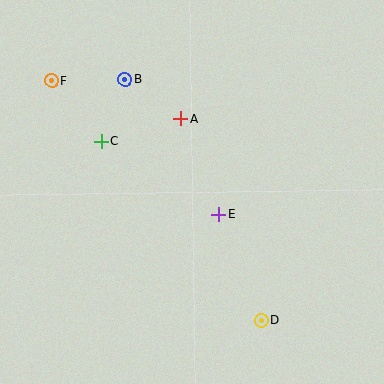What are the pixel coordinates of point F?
Point F is at (52, 81).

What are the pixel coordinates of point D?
Point D is at (261, 320).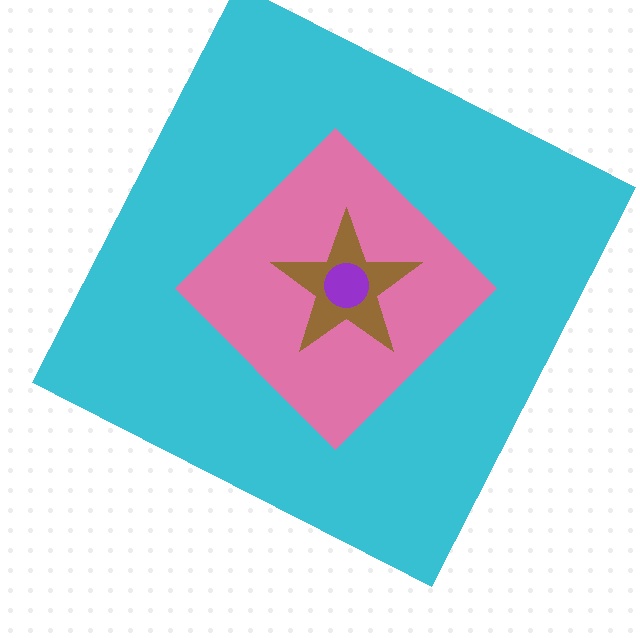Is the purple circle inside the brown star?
Yes.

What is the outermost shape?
The cyan square.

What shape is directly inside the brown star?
The purple circle.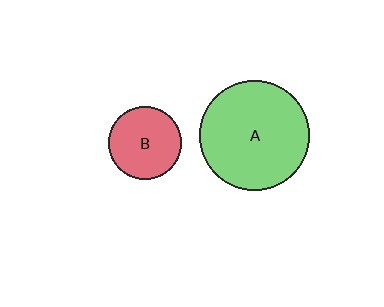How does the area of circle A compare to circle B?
Approximately 2.3 times.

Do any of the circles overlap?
No, none of the circles overlap.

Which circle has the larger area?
Circle A (green).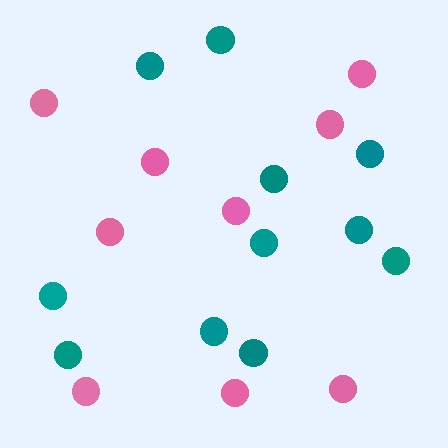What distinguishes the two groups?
There are 2 groups: one group of pink circles (9) and one group of teal circles (11).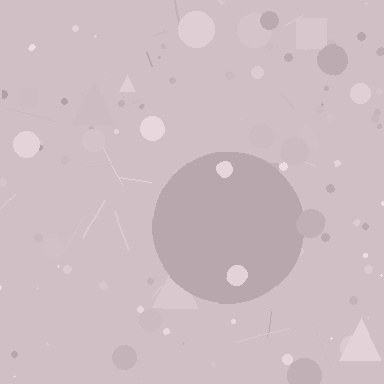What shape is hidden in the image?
A circle is hidden in the image.